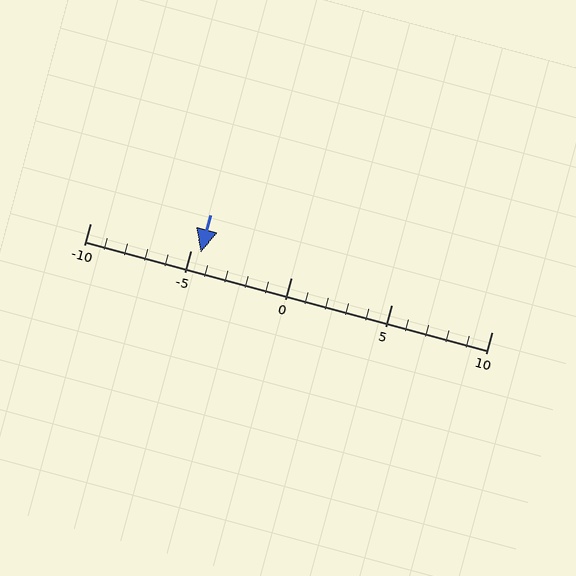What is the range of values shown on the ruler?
The ruler shows values from -10 to 10.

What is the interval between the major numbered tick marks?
The major tick marks are spaced 5 units apart.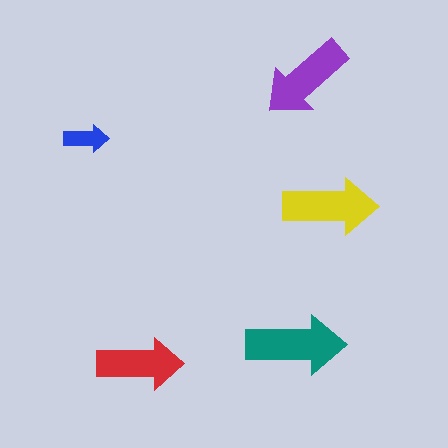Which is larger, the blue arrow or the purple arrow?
The purple one.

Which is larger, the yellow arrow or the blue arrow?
The yellow one.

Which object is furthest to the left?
The blue arrow is leftmost.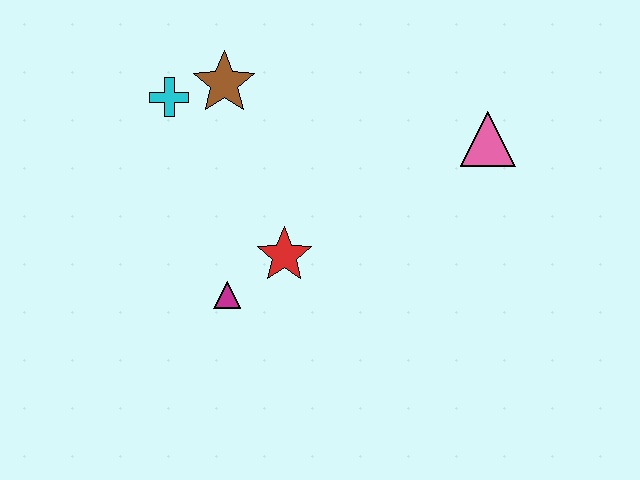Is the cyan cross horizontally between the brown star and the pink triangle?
No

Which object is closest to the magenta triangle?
The red star is closest to the magenta triangle.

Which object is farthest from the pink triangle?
The cyan cross is farthest from the pink triangle.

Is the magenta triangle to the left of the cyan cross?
No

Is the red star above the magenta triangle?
Yes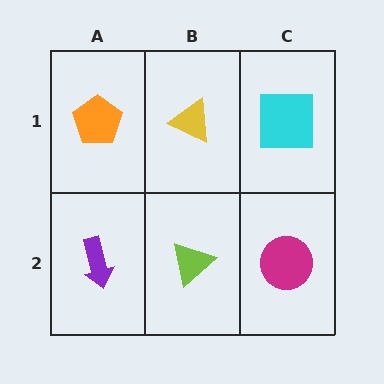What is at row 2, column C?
A magenta circle.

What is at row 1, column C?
A cyan square.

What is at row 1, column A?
An orange pentagon.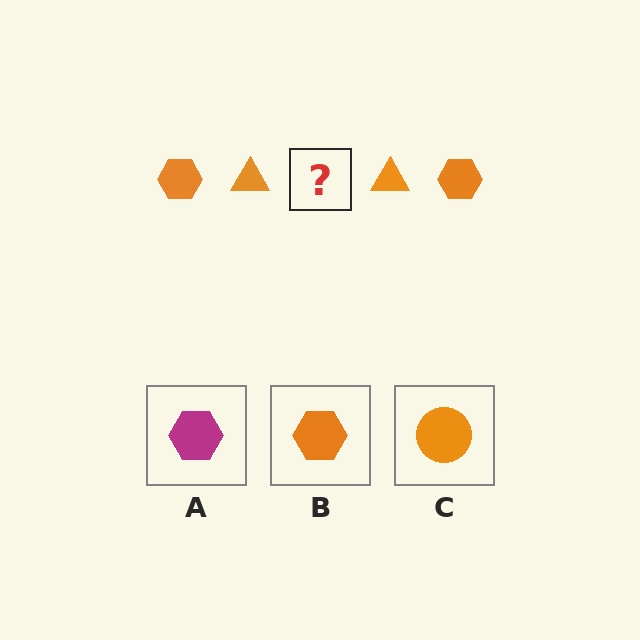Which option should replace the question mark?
Option B.